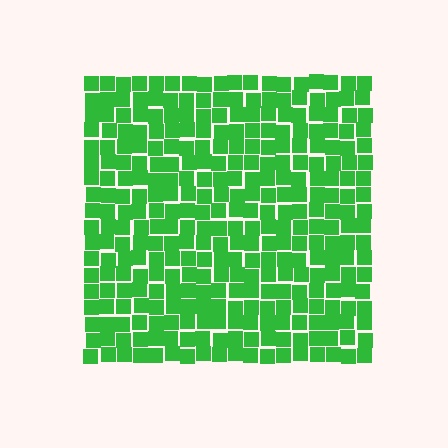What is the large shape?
The large shape is a square.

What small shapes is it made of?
It is made of small squares.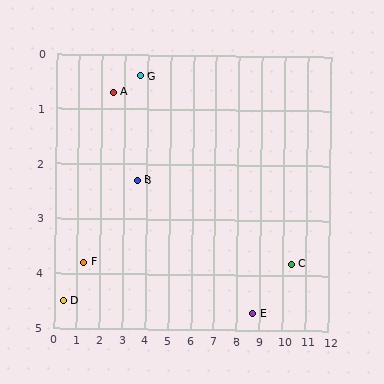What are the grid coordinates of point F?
Point F is at approximately (1.3, 3.8).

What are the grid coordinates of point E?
Point E is at approximately (8.7, 4.7).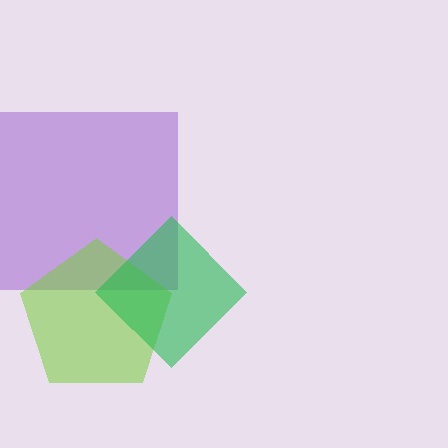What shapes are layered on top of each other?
The layered shapes are: a purple square, a lime pentagon, a green diamond.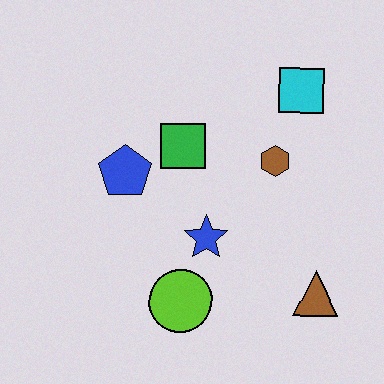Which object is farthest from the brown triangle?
The blue pentagon is farthest from the brown triangle.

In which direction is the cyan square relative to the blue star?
The cyan square is above the blue star.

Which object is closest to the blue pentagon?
The green square is closest to the blue pentagon.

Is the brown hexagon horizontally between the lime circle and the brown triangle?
Yes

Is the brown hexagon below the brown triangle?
No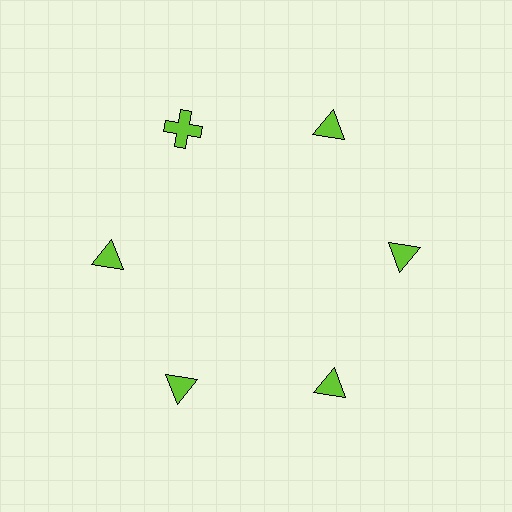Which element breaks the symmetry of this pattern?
The lime cross at roughly the 11 o'clock position breaks the symmetry. All other shapes are lime triangles.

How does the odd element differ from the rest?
It has a different shape: cross instead of triangle.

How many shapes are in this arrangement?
There are 6 shapes arranged in a ring pattern.